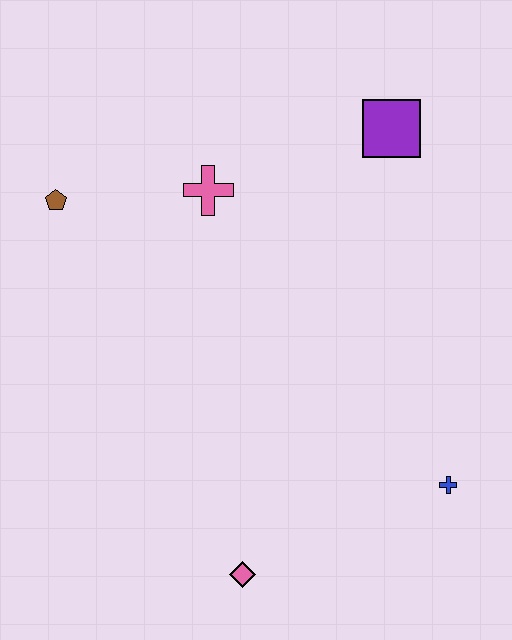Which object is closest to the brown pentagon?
The pink cross is closest to the brown pentagon.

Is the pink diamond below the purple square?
Yes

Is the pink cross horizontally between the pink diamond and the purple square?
No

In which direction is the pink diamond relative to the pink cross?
The pink diamond is below the pink cross.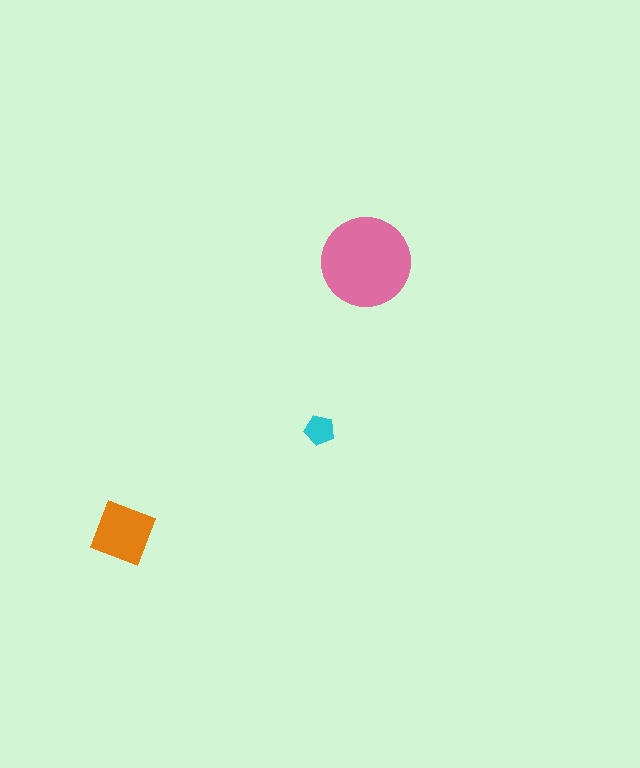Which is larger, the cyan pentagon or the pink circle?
The pink circle.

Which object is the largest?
The pink circle.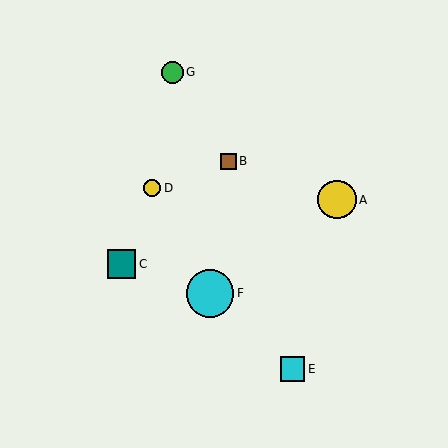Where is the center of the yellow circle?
The center of the yellow circle is at (152, 188).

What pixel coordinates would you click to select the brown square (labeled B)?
Click at (228, 161) to select the brown square B.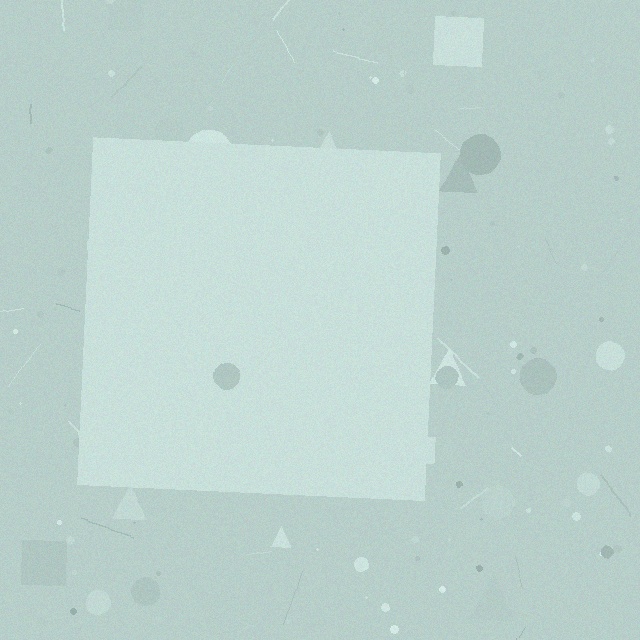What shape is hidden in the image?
A square is hidden in the image.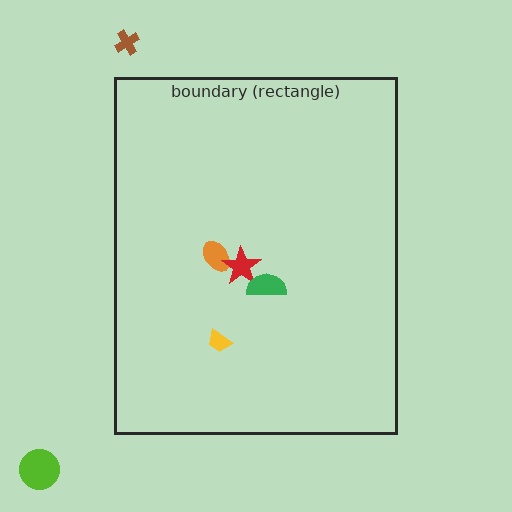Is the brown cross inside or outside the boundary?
Outside.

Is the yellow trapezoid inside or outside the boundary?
Inside.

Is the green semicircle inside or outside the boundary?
Inside.